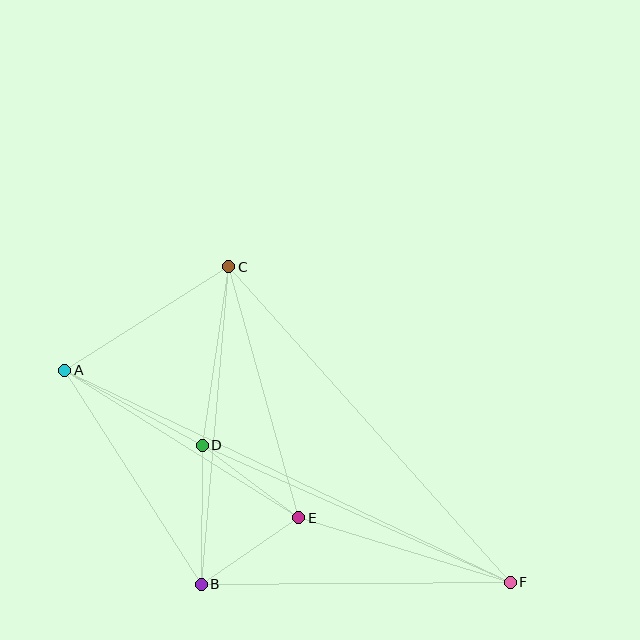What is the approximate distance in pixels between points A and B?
The distance between A and B is approximately 254 pixels.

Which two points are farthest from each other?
Points A and F are farthest from each other.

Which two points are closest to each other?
Points B and E are closest to each other.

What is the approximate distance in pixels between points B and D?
The distance between B and D is approximately 139 pixels.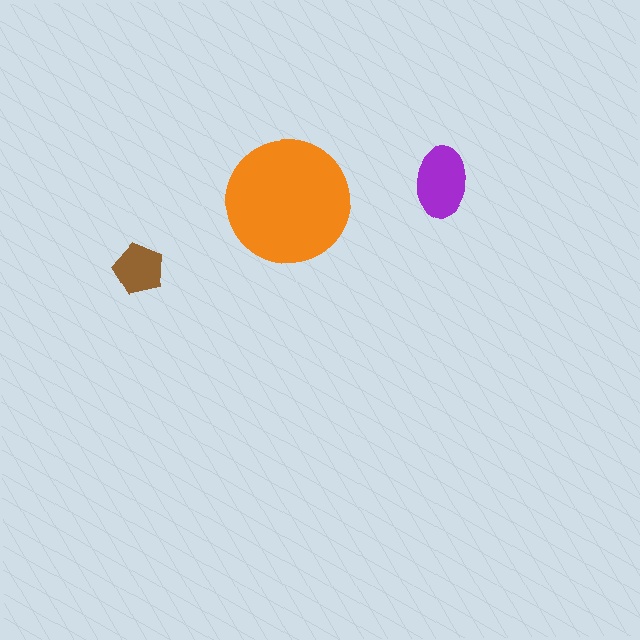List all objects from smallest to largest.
The brown pentagon, the purple ellipse, the orange circle.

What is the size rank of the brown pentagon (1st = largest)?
3rd.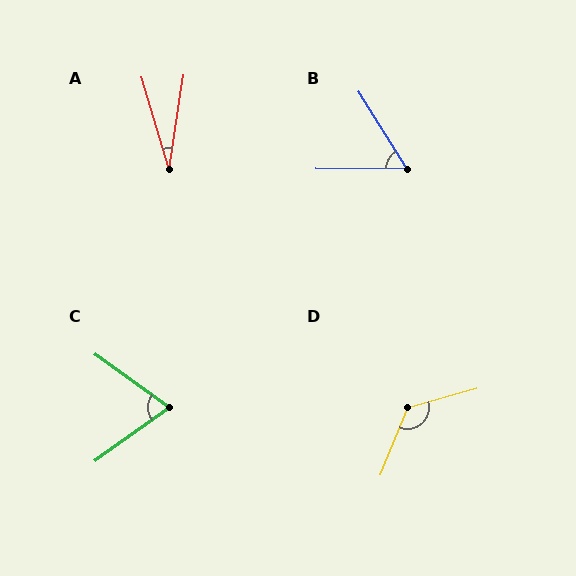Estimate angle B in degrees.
Approximately 57 degrees.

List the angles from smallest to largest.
A (25°), B (57°), C (71°), D (128°).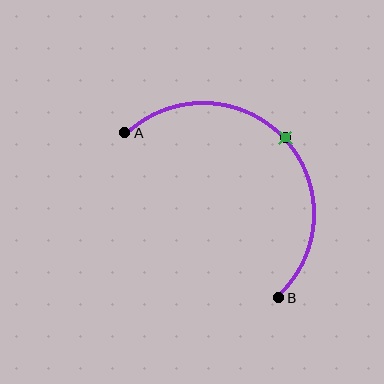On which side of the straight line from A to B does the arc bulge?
The arc bulges above and to the right of the straight line connecting A and B.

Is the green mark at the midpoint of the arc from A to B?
Yes. The green mark lies on the arc at equal arc-length from both A and B — it is the arc midpoint.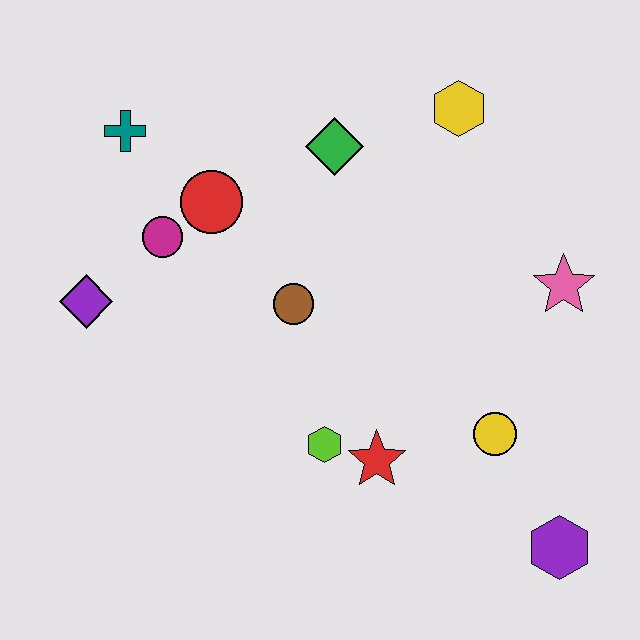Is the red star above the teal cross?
No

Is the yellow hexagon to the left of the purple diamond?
No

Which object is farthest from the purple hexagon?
The teal cross is farthest from the purple hexagon.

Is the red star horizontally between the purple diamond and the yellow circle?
Yes